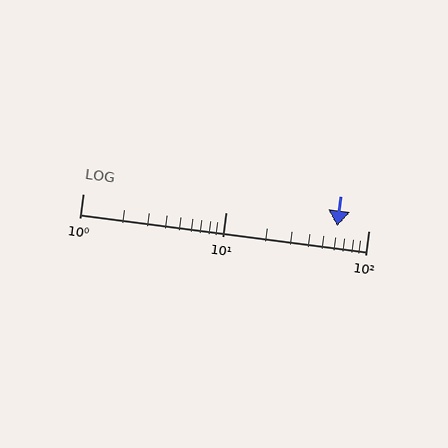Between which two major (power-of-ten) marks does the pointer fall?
The pointer is between 10 and 100.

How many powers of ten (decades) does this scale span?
The scale spans 2 decades, from 1 to 100.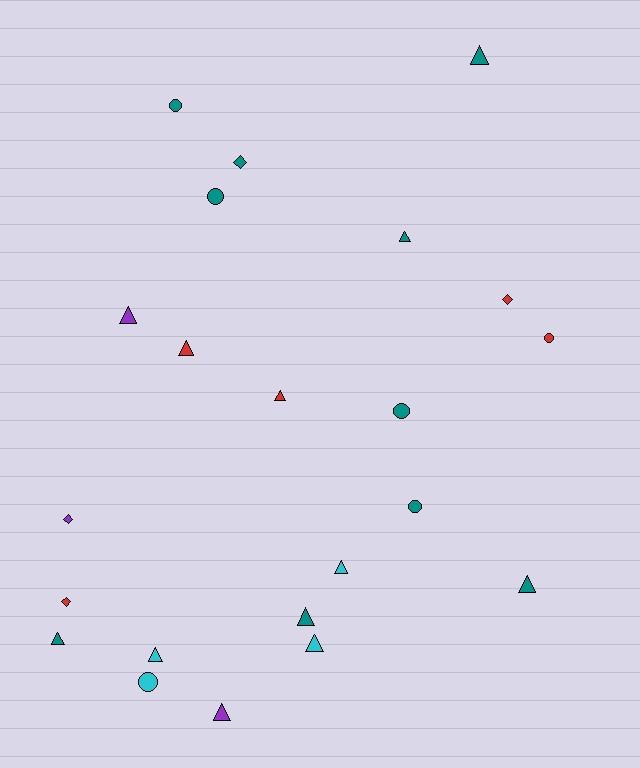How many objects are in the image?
There are 22 objects.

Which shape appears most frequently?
Triangle, with 12 objects.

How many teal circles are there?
There are 4 teal circles.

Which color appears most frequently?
Teal, with 10 objects.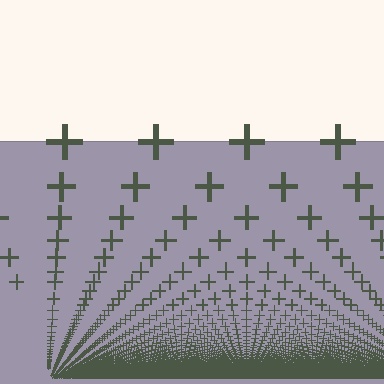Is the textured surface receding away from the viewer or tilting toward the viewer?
The surface appears to tilt toward the viewer. Texture elements get larger and sparser toward the top.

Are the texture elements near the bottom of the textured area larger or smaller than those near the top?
Smaller. The gradient is inverted — elements near the bottom are smaller and denser.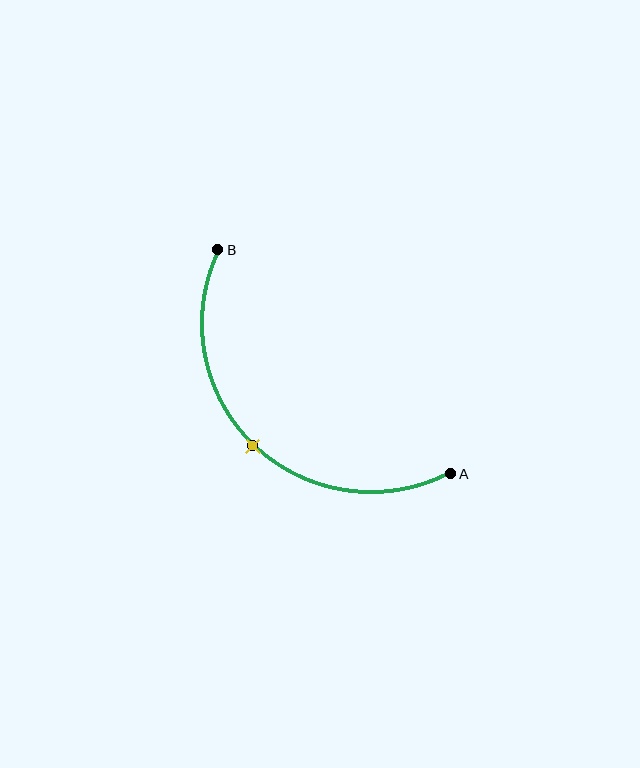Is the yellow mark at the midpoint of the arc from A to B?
Yes. The yellow mark lies on the arc at equal arc-length from both A and B — it is the arc midpoint.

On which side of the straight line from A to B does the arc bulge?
The arc bulges below and to the left of the straight line connecting A and B.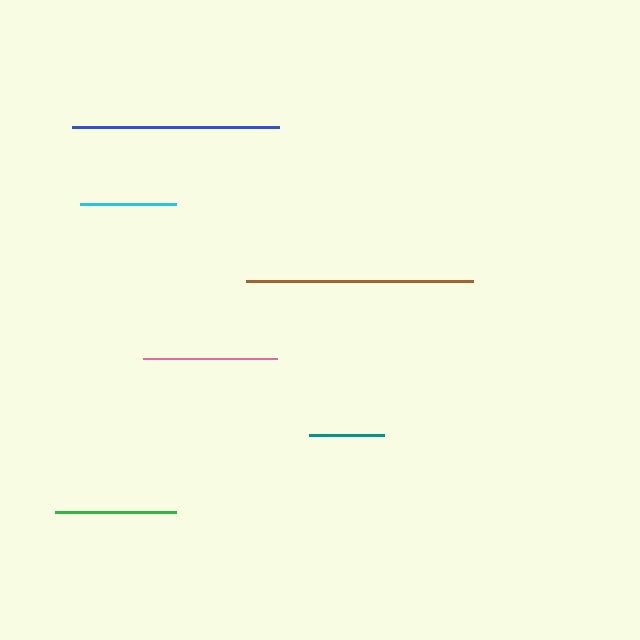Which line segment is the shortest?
The teal line is the shortest at approximately 74 pixels.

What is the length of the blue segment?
The blue segment is approximately 207 pixels long.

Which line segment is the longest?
The brown line is the longest at approximately 227 pixels.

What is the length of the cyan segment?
The cyan segment is approximately 95 pixels long.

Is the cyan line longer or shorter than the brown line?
The brown line is longer than the cyan line.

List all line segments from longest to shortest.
From longest to shortest: brown, blue, pink, green, cyan, teal.